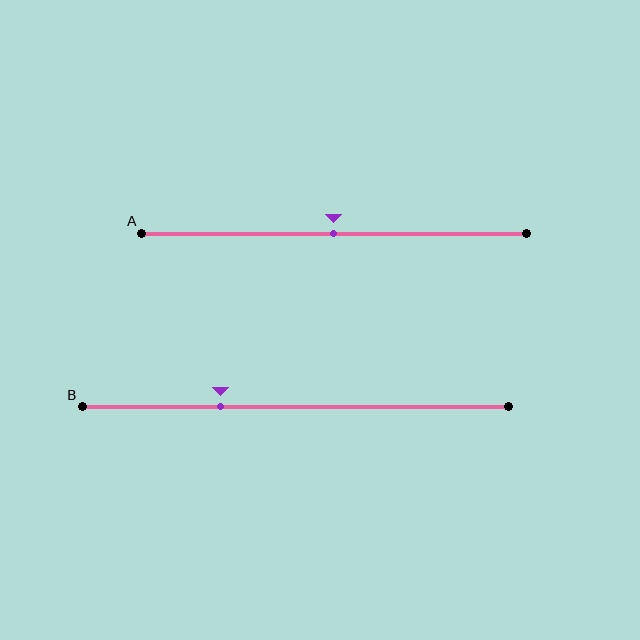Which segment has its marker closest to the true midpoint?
Segment A has its marker closest to the true midpoint.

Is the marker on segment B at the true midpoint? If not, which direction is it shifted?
No, the marker on segment B is shifted to the left by about 18% of the segment length.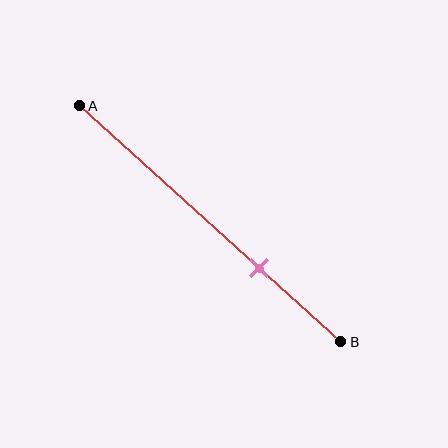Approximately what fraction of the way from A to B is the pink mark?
The pink mark is approximately 70% of the way from A to B.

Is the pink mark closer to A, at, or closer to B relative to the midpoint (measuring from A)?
The pink mark is closer to point B than the midpoint of segment AB.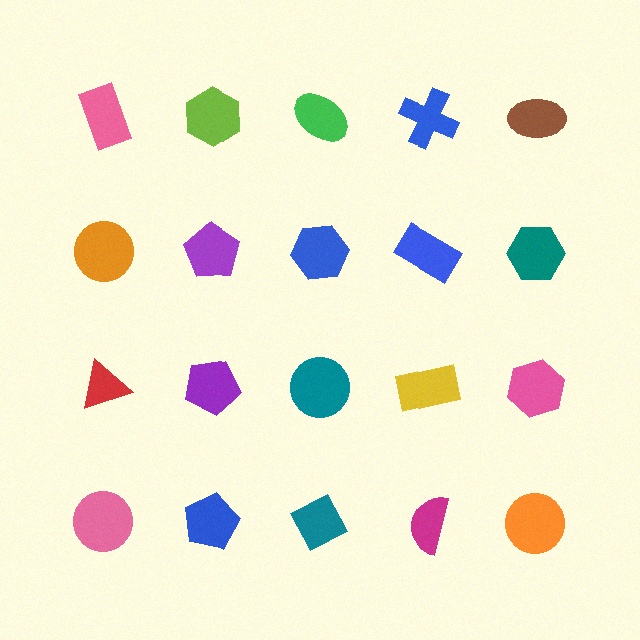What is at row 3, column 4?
A yellow rectangle.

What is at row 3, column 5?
A pink hexagon.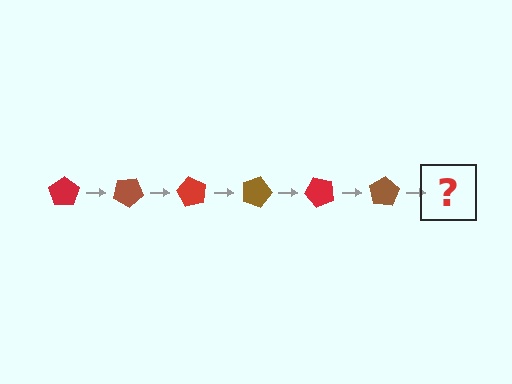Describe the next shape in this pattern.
It should be a red pentagon, rotated 180 degrees from the start.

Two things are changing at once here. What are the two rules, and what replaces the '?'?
The two rules are that it rotates 30 degrees each step and the color cycles through red and brown. The '?' should be a red pentagon, rotated 180 degrees from the start.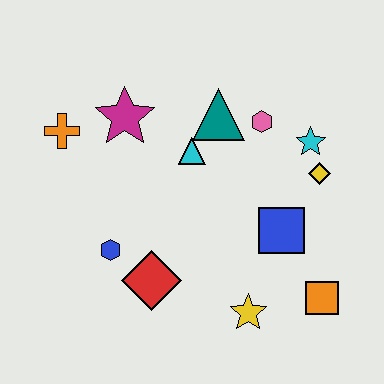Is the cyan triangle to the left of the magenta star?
No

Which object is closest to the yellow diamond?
The cyan star is closest to the yellow diamond.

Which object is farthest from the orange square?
The orange cross is farthest from the orange square.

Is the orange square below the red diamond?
Yes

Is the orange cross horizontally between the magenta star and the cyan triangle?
No